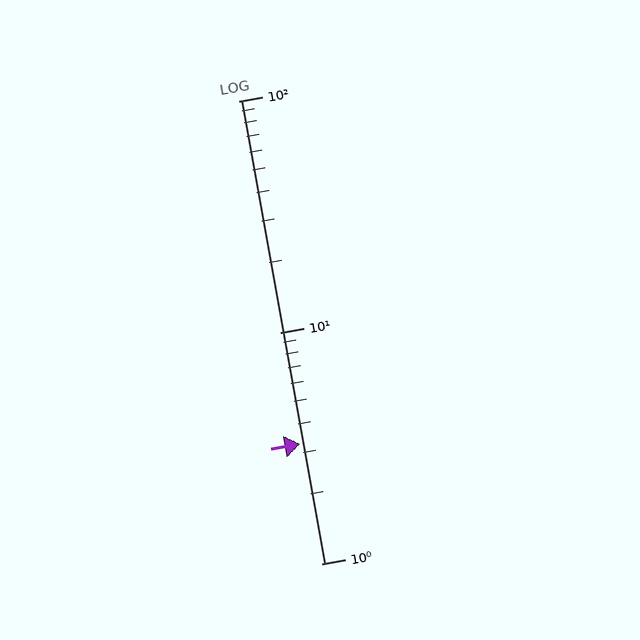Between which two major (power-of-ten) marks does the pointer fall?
The pointer is between 1 and 10.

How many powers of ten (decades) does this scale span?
The scale spans 2 decades, from 1 to 100.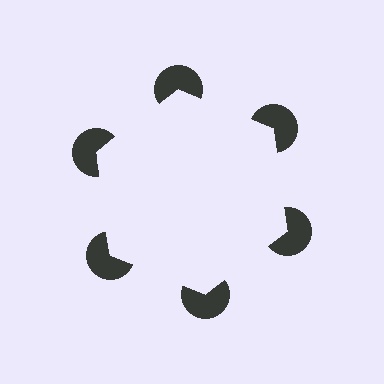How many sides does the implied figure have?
6 sides.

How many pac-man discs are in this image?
There are 6 — one at each vertex of the illusory hexagon.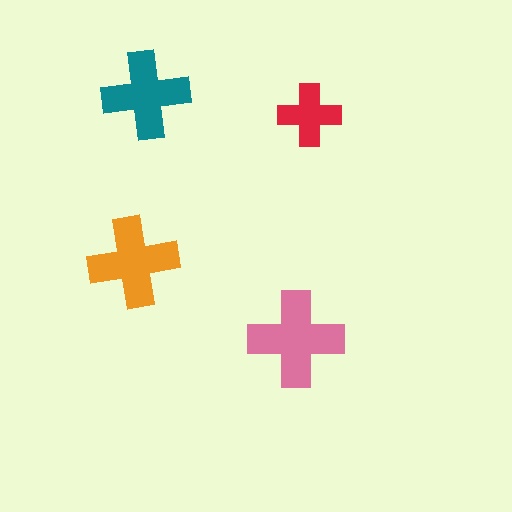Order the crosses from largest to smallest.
the pink one, the orange one, the teal one, the red one.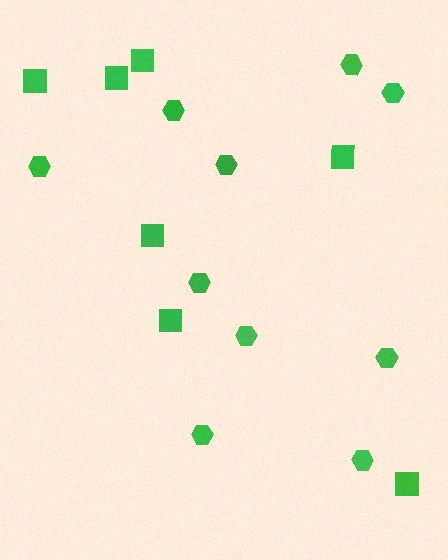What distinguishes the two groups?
There are 2 groups: one group of squares (7) and one group of hexagons (10).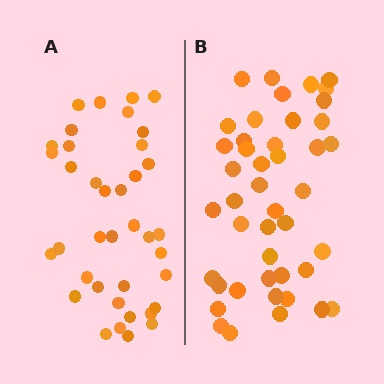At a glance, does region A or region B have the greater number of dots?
Region B (the right region) has more dots.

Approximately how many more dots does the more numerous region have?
Region B has about 6 more dots than region A.